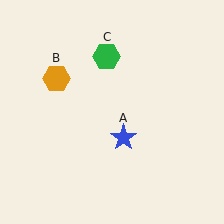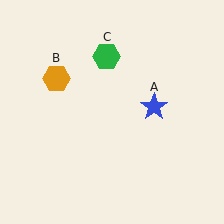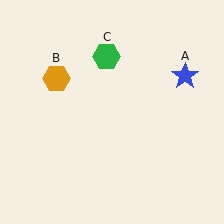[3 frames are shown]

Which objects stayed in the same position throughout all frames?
Orange hexagon (object B) and green hexagon (object C) remained stationary.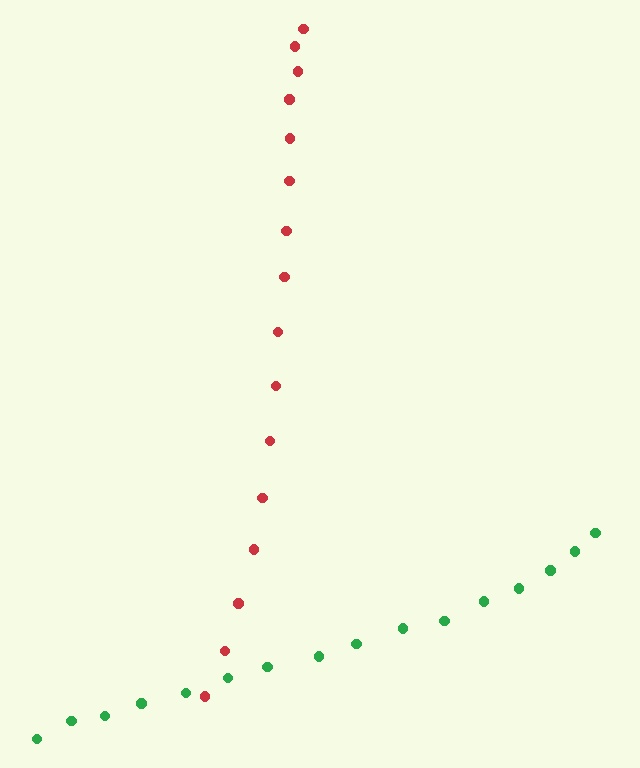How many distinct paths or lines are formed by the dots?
There are 2 distinct paths.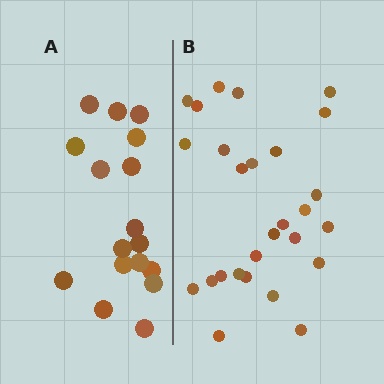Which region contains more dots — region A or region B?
Region B (the right region) has more dots.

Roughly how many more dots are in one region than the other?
Region B has roughly 10 or so more dots than region A.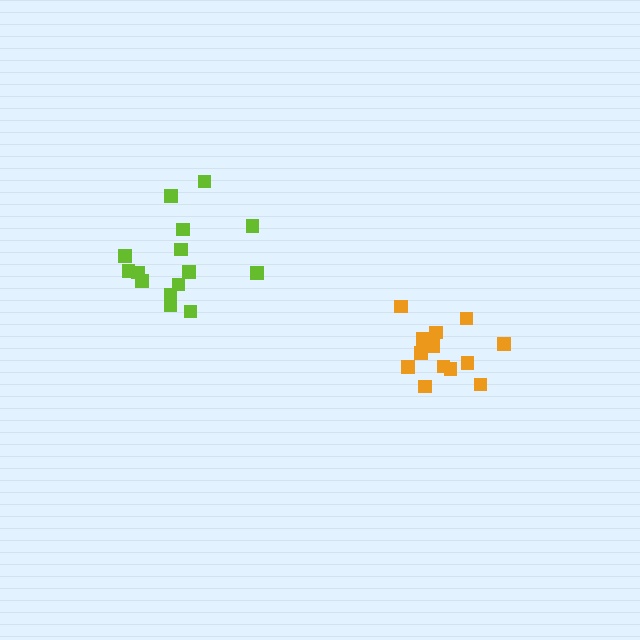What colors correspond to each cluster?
The clusters are colored: lime, orange.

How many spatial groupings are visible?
There are 2 spatial groupings.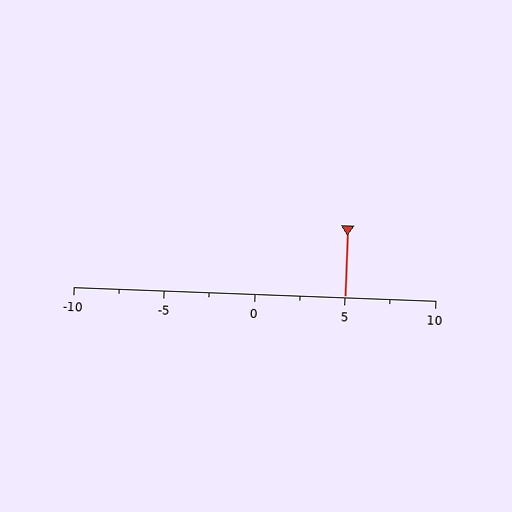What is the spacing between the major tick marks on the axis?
The major ticks are spaced 5 apart.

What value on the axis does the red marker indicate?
The marker indicates approximately 5.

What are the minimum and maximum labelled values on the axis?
The axis runs from -10 to 10.